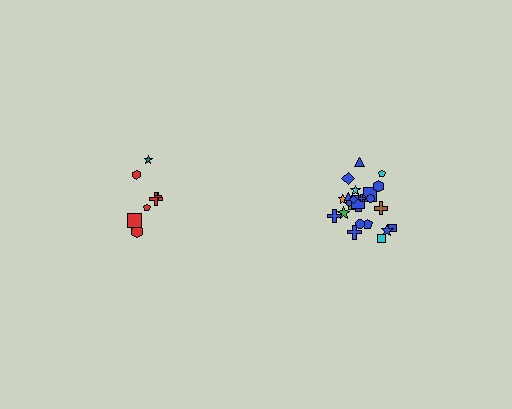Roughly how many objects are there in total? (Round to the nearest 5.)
Roughly 30 objects in total.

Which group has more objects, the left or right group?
The right group.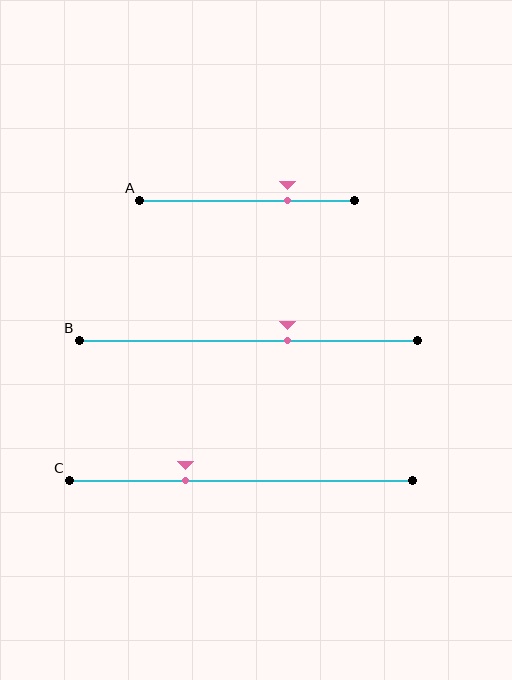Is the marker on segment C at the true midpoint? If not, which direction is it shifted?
No, the marker on segment C is shifted to the left by about 16% of the segment length.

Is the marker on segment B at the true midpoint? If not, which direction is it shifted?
No, the marker on segment B is shifted to the right by about 12% of the segment length.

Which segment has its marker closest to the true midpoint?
Segment B has its marker closest to the true midpoint.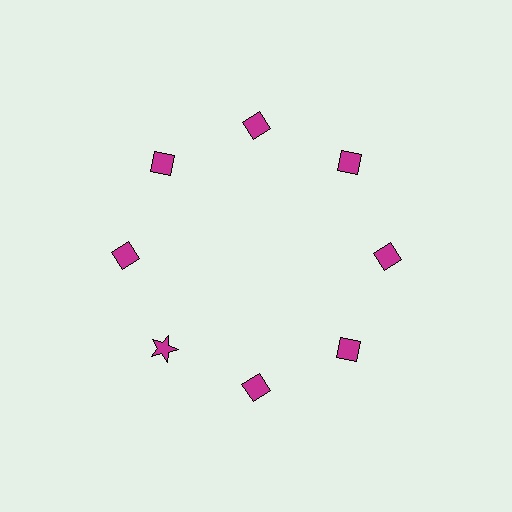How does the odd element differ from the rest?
It has a different shape: star instead of diamond.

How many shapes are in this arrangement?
There are 8 shapes arranged in a ring pattern.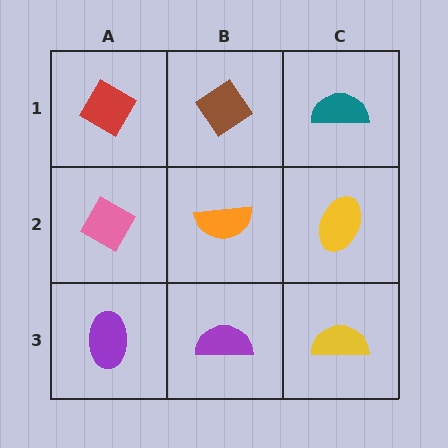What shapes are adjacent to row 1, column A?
A pink diamond (row 2, column A), a brown diamond (row 1, column B).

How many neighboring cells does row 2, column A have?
3.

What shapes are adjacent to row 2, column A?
A red diamond (row 1, column A), a purple ellipse (row 3, column A), an orange semicircle (row 2, column B).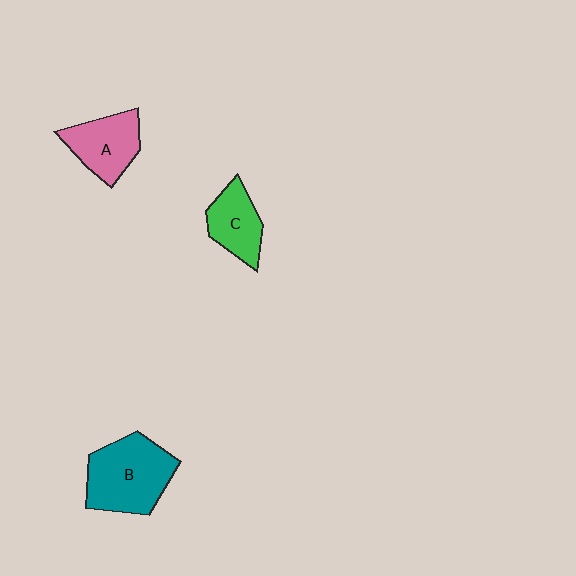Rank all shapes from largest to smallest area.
From largest to smallest: B (teal), A (pink), C (green).